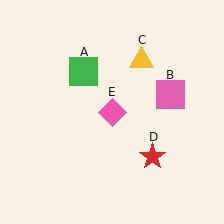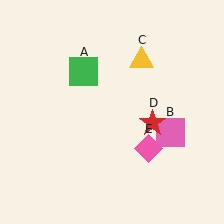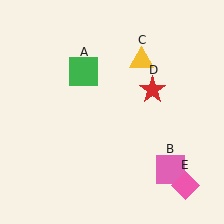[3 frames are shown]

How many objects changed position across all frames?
3 objects changed position: pink square (object B), red star (object D), pink diamond (object E).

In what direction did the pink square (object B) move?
The pink square (object B) moved down.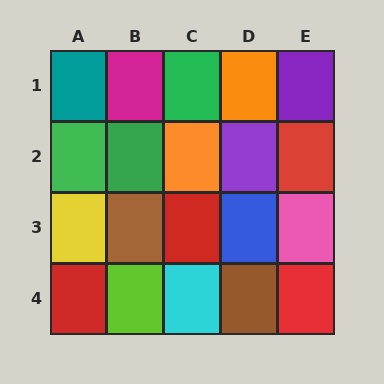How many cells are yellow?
1 cell is yellow.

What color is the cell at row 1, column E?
Purple.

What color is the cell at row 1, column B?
Magenta.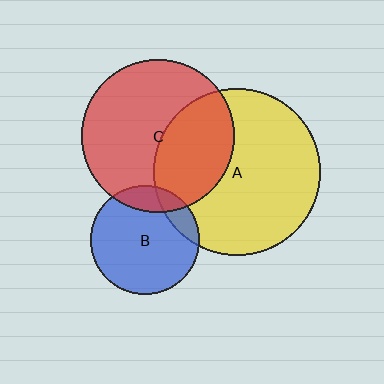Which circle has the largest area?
Circle A (yellow).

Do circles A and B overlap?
Yes.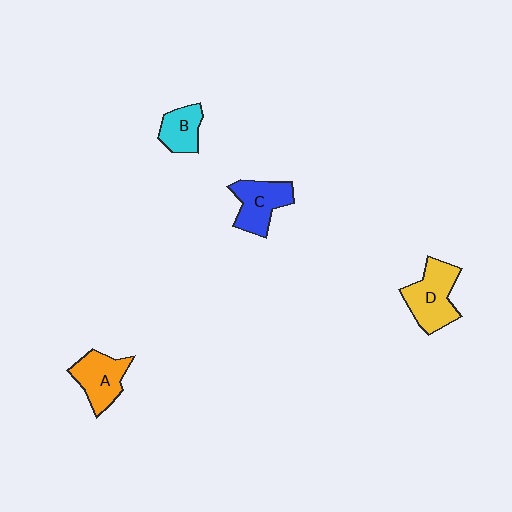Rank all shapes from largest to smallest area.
From largest to smallest: D (yellow), A (orange), C (blue), B (cyan).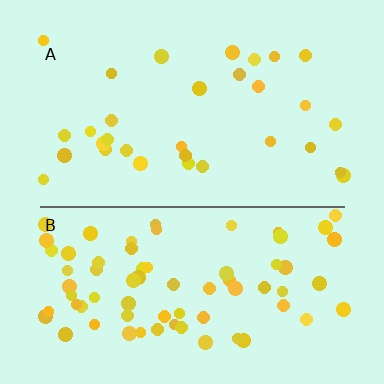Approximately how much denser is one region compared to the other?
Approximately 2.2× — region B over region A.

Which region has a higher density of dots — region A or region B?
B (the bottom).